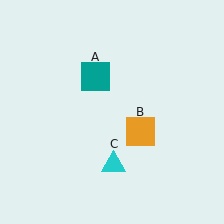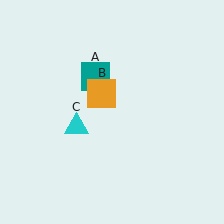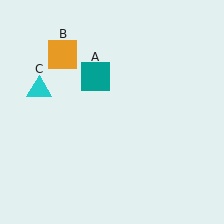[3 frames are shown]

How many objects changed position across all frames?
2 objects changed position: orange square (object B), cyan triangle (object C).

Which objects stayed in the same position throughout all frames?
Teal square (object A) remained stationary.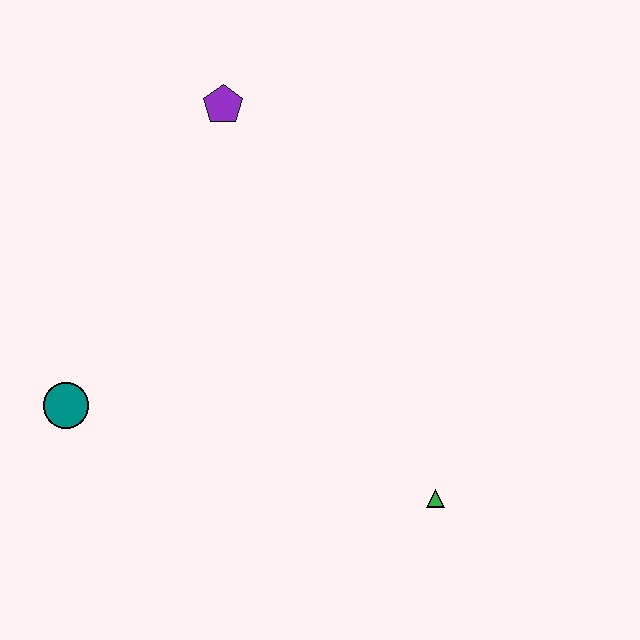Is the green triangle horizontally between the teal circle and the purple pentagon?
No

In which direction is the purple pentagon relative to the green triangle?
The purple pentagon is above the green triangle.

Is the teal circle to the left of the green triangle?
Yes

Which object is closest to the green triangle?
The teal circle is closest to the green triangle.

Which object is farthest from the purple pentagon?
The green triangle is farthest from the purple pentagon.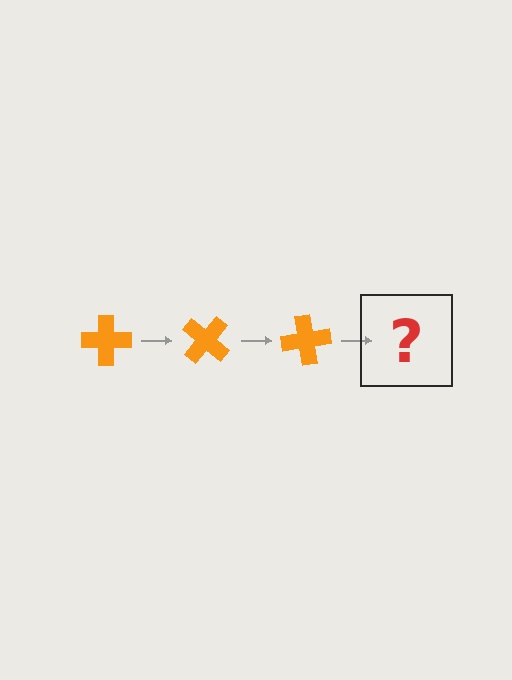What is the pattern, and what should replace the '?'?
The pattern is that the cross rotates 40 degrees each step. The '?' should be an orange cross rotated 120 degrees.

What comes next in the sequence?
The next element should be an orange cross rotated 120 degrees.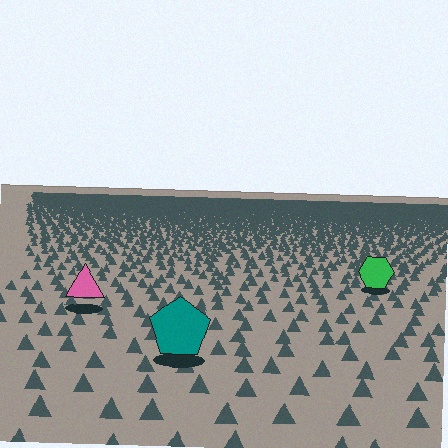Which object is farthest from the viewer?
The green hexagon is farthest from the viewer. It appears smaller and the ground texture around it is denser.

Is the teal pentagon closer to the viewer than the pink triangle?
Yes. The teal pentagon is closer — you can tell from the texture gradient: the ground texture is coarser near it.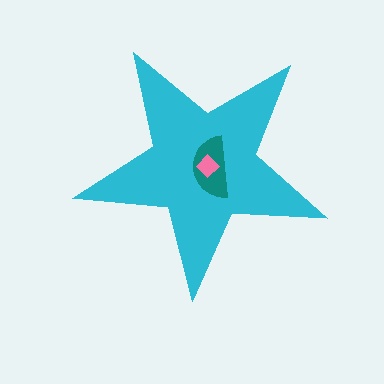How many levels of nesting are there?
3.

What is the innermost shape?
The pink diamond.